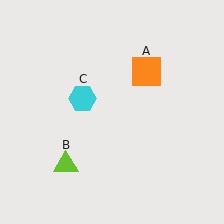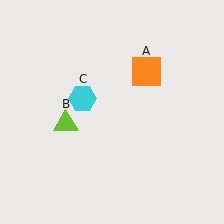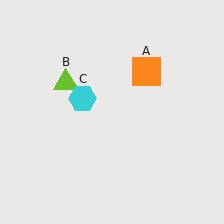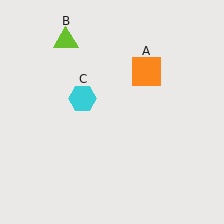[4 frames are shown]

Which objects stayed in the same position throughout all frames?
Orange square (object A) and cyan hexagon (object C) remained stationary.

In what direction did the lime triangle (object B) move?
The lime triangle (object B) moved up.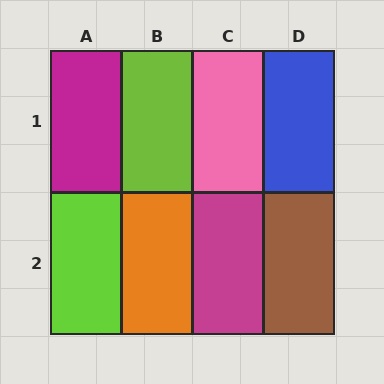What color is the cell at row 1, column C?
Pink.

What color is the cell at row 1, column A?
Magenta.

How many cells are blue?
1 cell is blue.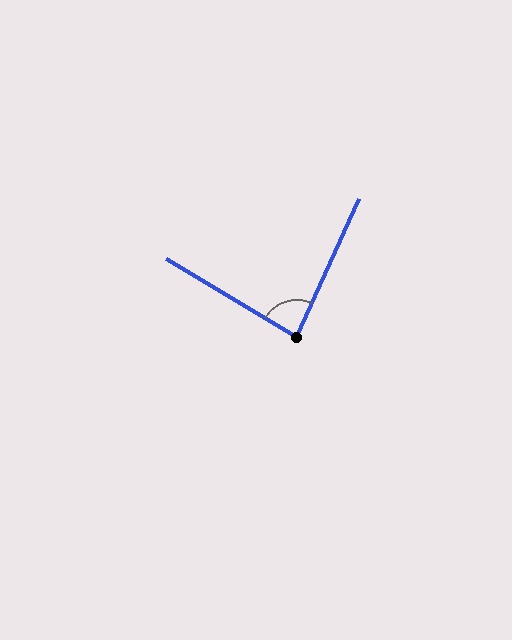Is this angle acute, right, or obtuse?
It is acute.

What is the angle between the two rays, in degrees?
Approximately 83 degrees.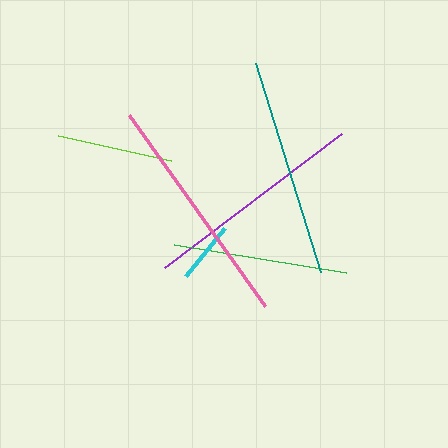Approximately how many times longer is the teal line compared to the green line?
The teal line is approximately 1.3 times the length of the green line.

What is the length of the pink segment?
The pink segment is approximately 234 pixels long.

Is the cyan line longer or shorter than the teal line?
The teal line is longer than the cyan line.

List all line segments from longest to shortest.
From longest to shortest: pink, purple, teal, green, lime, cyan.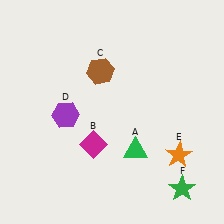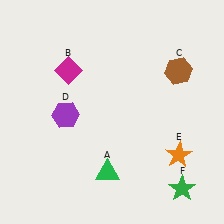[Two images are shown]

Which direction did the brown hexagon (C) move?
The brown hexagon (C) moved right.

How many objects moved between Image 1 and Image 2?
3 objects moved between the two images.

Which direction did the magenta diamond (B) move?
The magenta diamond (B) moved up.